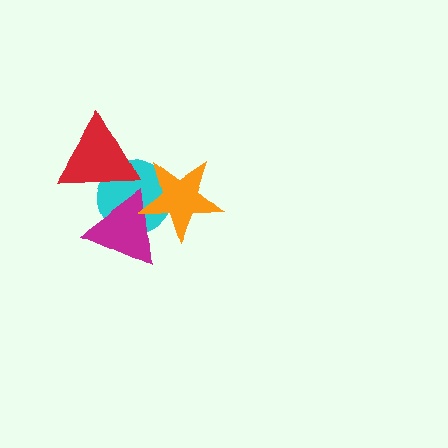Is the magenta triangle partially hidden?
Yes, it is partially covered by another shape.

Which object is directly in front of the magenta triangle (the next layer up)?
The orange star is directly in front of the magenta triangle.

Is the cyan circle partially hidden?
Yes, it is partially covered by another shape.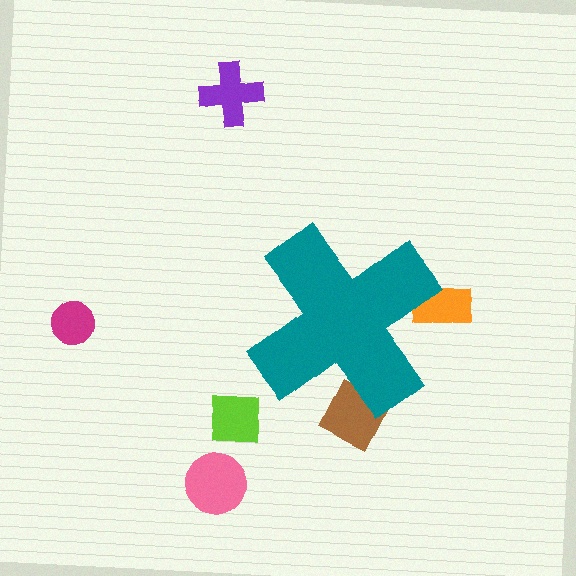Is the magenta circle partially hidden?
No, the magenta circle is fully visible.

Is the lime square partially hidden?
No, the lime square is fully visible.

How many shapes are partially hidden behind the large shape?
2 shapes are partially hidden.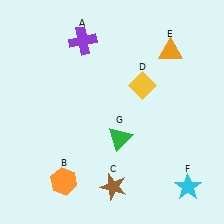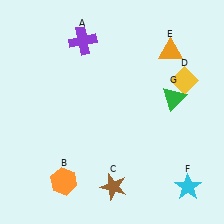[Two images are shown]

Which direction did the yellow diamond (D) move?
The yellow diamond (D) moved right.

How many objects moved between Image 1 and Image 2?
2 objects moved between the two images.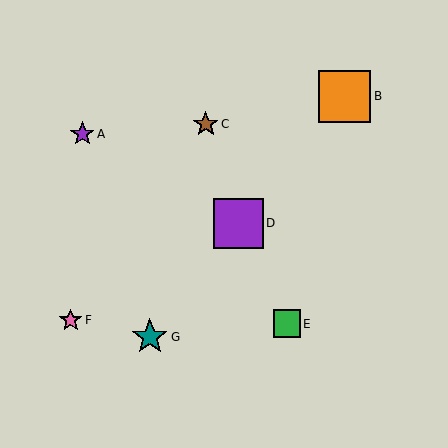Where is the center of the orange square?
The center of the orange square is at (345, 96).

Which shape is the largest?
The orange square (labeled B) is the largest.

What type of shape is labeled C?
Shape C is a brown star.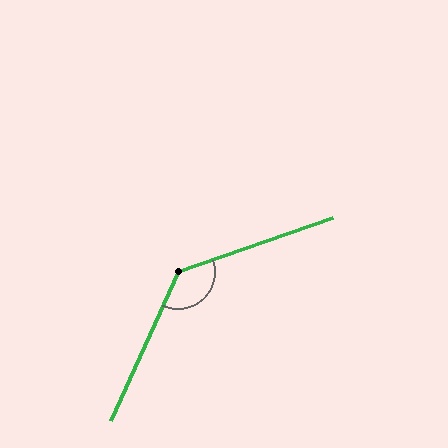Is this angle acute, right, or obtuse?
It is obtuse.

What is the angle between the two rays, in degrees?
Approximately 134 degrees.